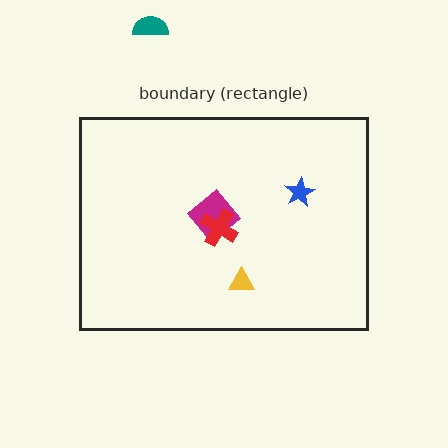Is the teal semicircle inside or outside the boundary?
Outside.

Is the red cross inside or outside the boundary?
Inside.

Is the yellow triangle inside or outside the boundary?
Inside.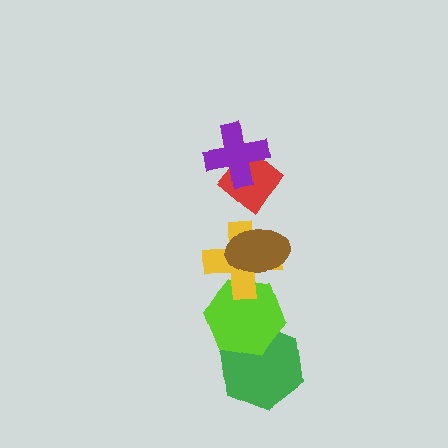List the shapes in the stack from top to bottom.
From top to bottom: the purple cross, the red diamond, the brown ellipse, the yellow cross, the lime hexagon, the green hexagon.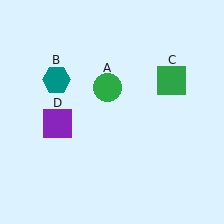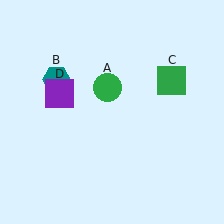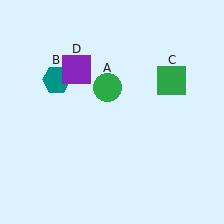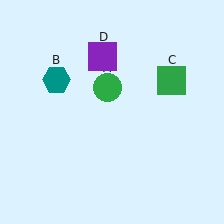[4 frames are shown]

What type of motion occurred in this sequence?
The purple square (object D) rotated clockwise around the center of the scene.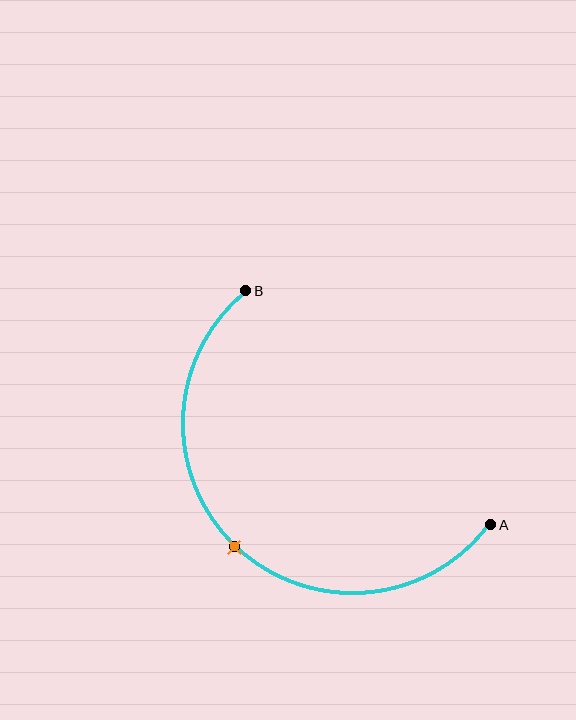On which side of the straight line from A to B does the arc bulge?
The arc bulges below and to the left of the straight line connecting A and B.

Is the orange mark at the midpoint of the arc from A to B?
Yes. The orange mark lies on the arc at equal arc-length from both A and B — it is the arc midpoint.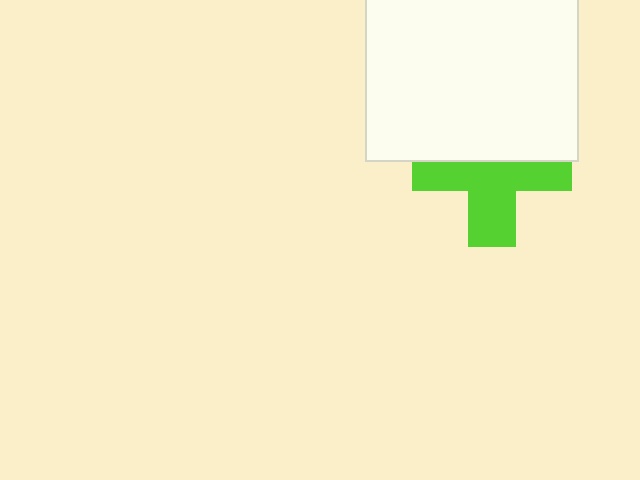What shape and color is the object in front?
The object in front is a white square.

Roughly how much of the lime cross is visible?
About half of it is visible (roughly 57%).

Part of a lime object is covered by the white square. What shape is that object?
It is a cross.